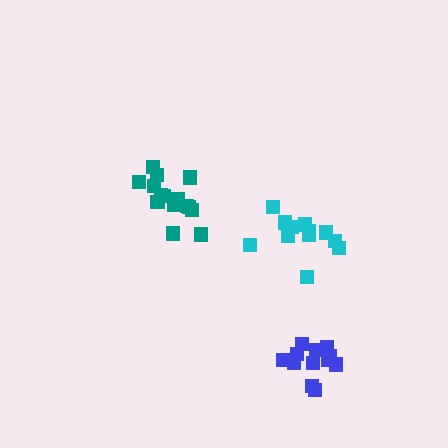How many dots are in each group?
Group 1: 12 dots, Group 2: 12 dots, Group 3: 16 dots (40 total).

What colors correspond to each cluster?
The clusters are colored: cyan, blue, teal.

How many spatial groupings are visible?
There are 3 spatial groupings.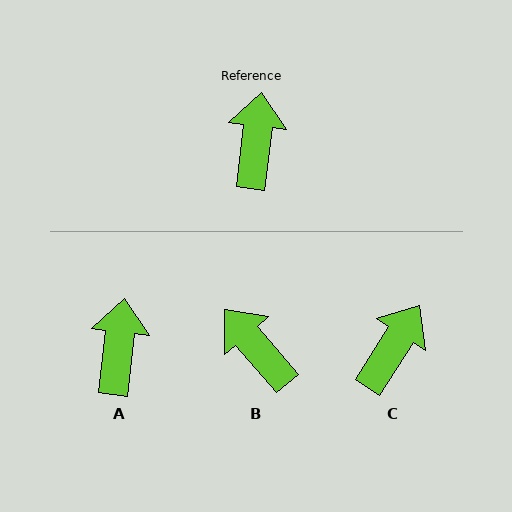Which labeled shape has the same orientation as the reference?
A.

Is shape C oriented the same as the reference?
No, it is off by about 26 degrees.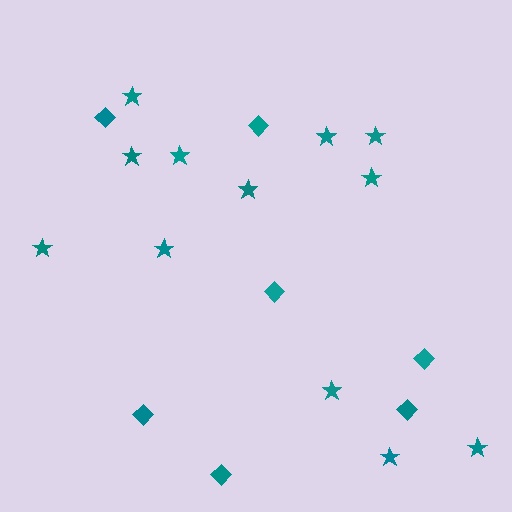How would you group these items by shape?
There are 2 groups: one group of stars (12) and one group of diamonds (7).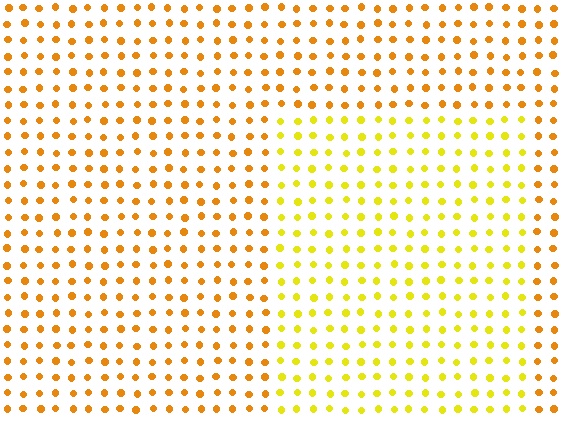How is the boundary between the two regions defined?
The boundary is defined purely by a slight shift in hue (about 27 degrees). Spacing, size, and orientation are identical on both sides.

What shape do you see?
I see a rectangle.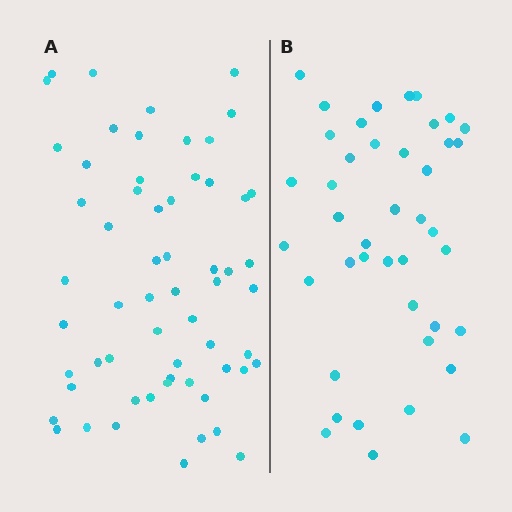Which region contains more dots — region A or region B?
Region A (the left region) has more dots.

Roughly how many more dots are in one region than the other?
Region A has approximately 20 more dots than region B.